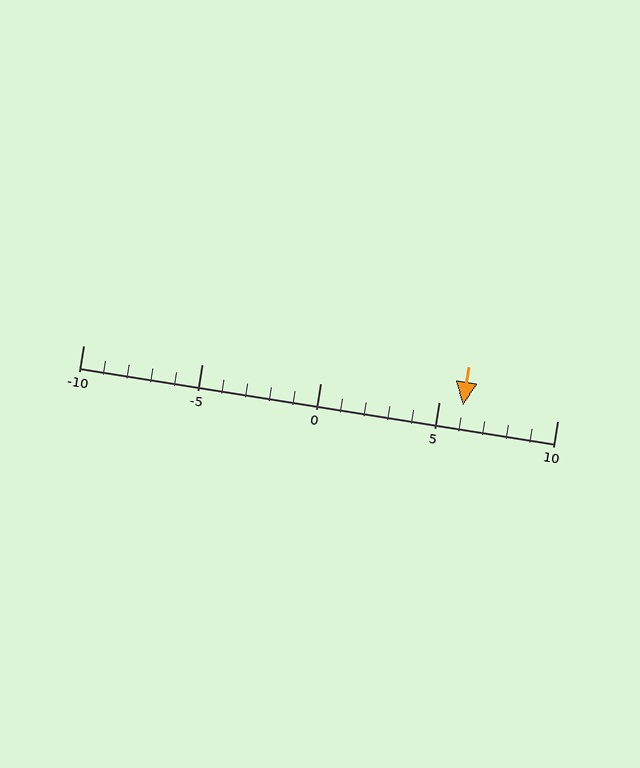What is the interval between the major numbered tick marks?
The major tick marks are spaced 5 units apart.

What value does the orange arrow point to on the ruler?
The orange arrow points to approximately 6.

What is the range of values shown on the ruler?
The ruler shows values from -10 to 10.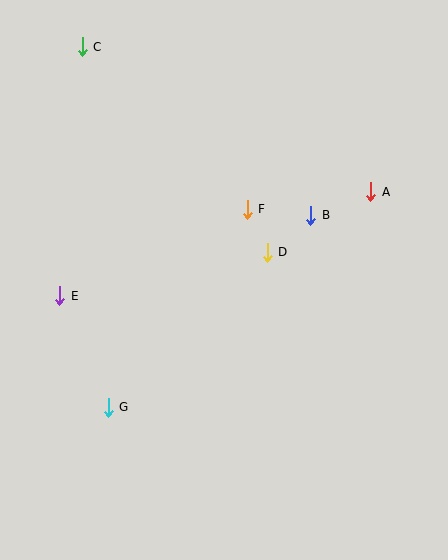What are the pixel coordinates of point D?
Point D is at (267, 252).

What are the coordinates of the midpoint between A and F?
The midpoint between A and F is at (309, 201).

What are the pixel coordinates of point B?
Point B is at (311, 215).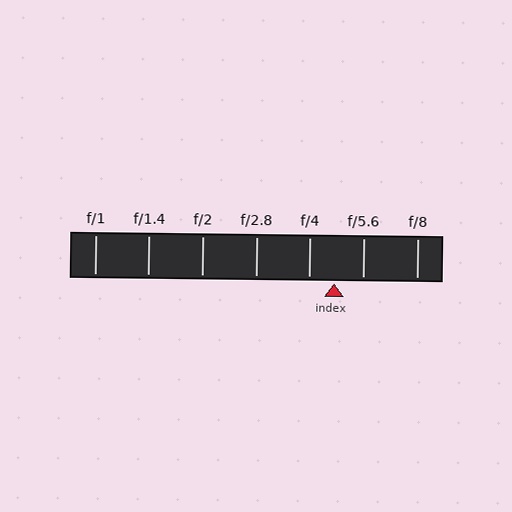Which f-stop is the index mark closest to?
The index mark is closest to f/4.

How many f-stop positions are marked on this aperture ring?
There are 7 f-stop positions marked.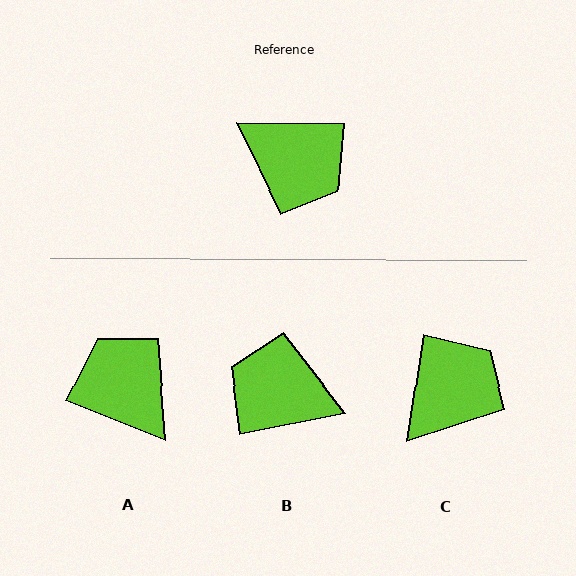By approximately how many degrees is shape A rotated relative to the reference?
Approximately 158 degrees counter-clockwise.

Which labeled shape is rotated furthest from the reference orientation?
B, about 168 degrees away.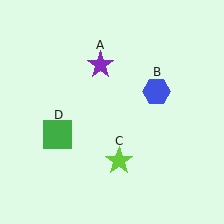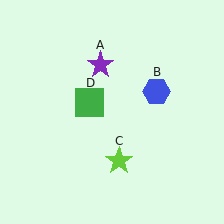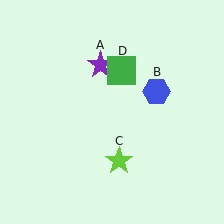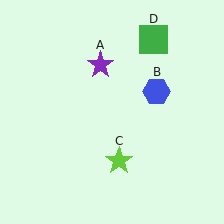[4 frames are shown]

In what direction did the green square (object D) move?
The green square (object D) moved up and to the right.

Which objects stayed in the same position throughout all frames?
Purple star (object A) and blue hexagon (object B) and lime star (object C) remained stationary.